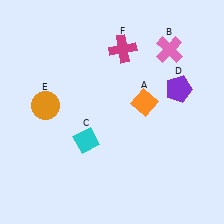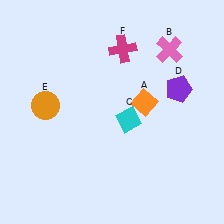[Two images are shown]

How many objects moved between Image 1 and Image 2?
1 object moved between the two images.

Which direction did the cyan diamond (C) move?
The cyan diamond (C) moved right.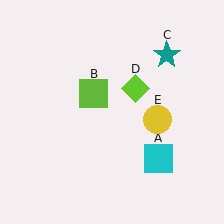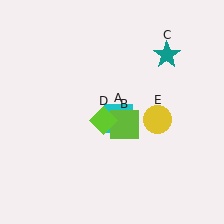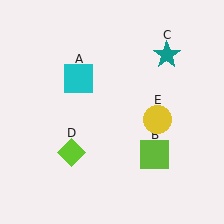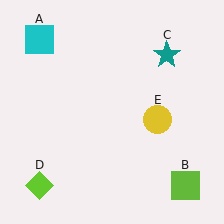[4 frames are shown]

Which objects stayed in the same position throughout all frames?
Teal star (object C) and yellow circle (object E) remained stationary.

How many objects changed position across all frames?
3 objects changed position: cyan square (object A), lime square (object B), lime diamond (object D).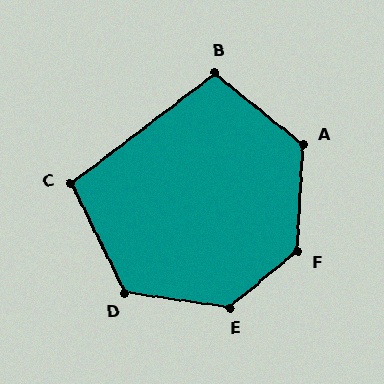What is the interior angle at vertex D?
Approximately 124 degrees (obtuse).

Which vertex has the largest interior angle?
E, at approximately 133 degrees.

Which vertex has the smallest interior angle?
C, at approximately 101 degrees.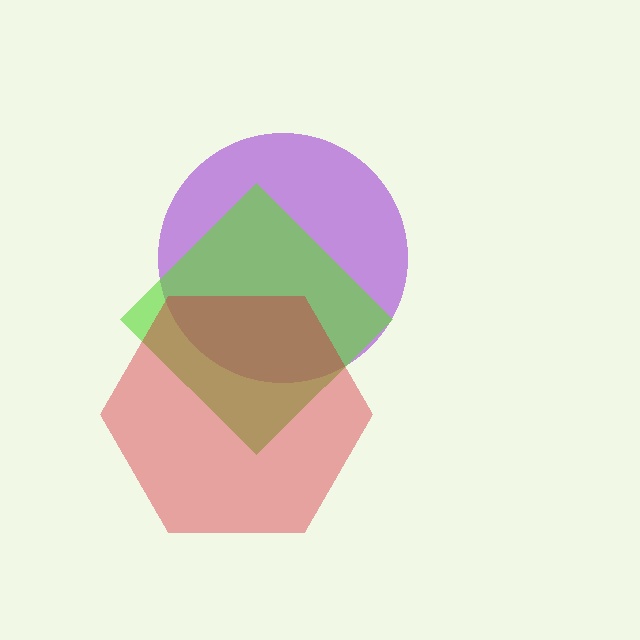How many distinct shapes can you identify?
There are 3 distinct shapes: a purple circle, a lime diamond, a red hexagon.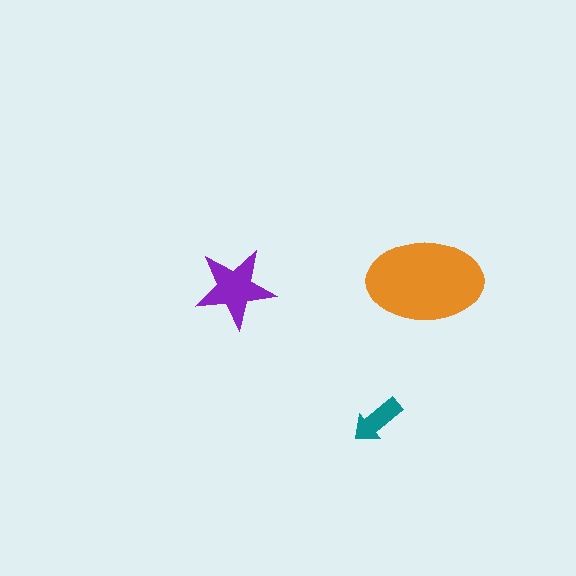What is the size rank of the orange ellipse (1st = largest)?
1st.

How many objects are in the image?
There are 3 objects in the image.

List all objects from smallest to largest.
The teal arrow, the purple star, the orange ellipse.